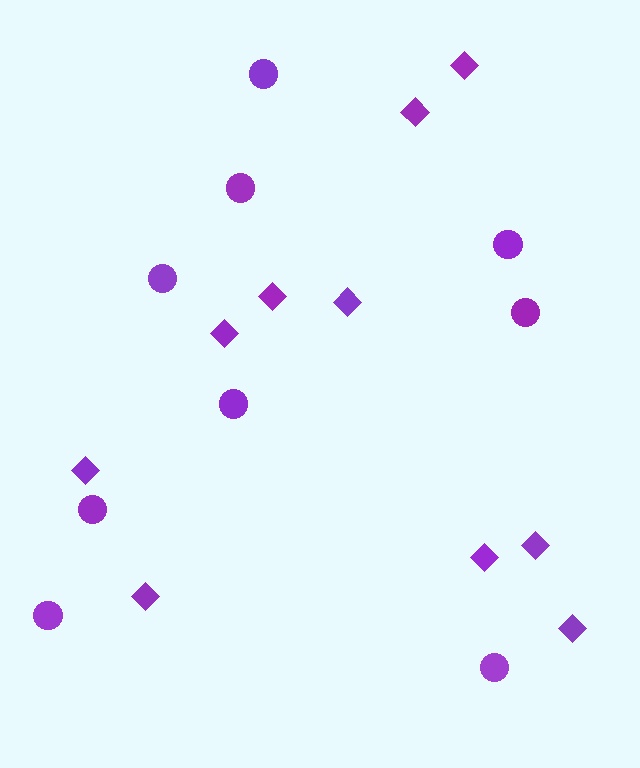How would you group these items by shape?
There are 2 groups: one group of diamonds (10) and one group of circles (9).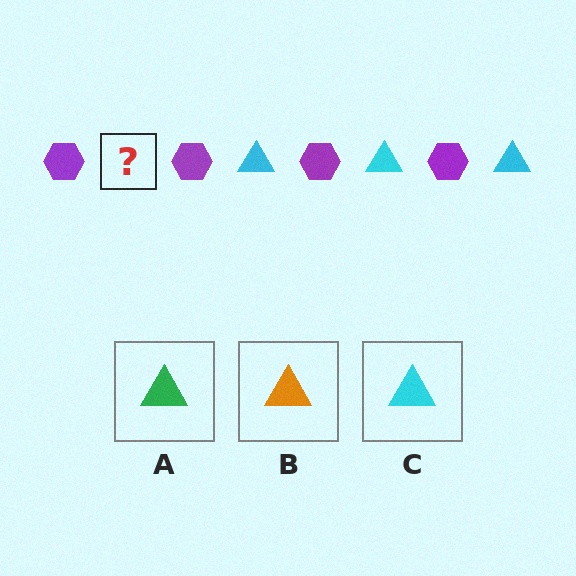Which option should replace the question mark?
Option C.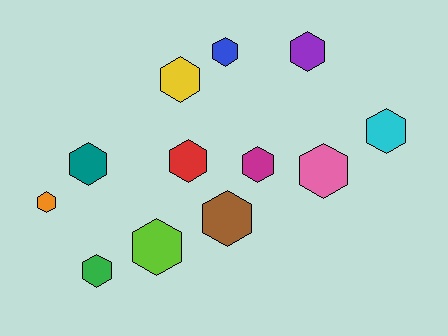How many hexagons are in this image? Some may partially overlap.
There are 12 hexagons.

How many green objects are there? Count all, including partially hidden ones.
There is 1 green object.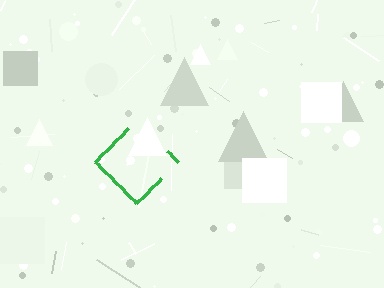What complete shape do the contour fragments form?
The contour fragments form a diamond.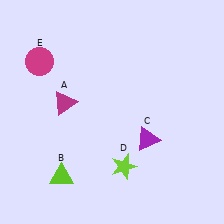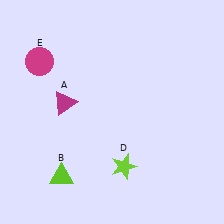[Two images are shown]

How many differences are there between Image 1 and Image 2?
There is 1 difference between the two images.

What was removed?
The purple triangle (C) was removed in Image 2.